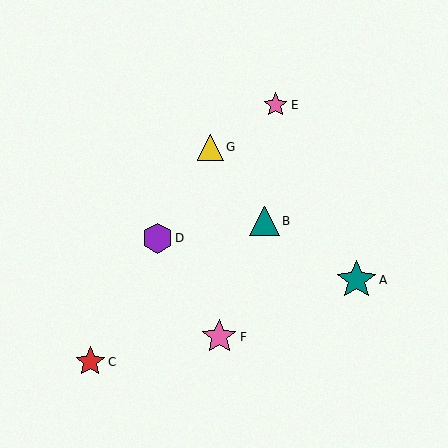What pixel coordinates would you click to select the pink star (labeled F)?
Click at (219, 337) to select the pink star F.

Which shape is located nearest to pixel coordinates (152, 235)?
The purple hexagon (labeled D) at (157, 238) is nearest to that location.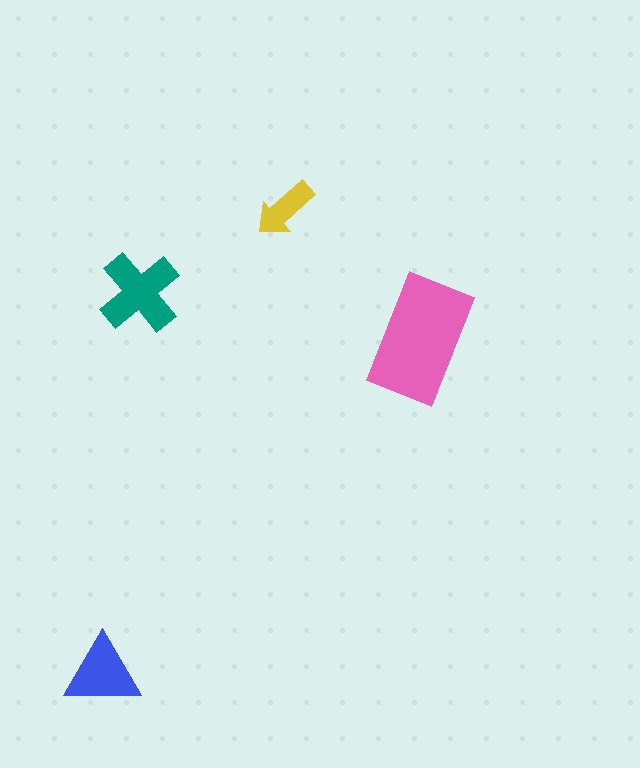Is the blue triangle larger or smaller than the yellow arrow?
Larger.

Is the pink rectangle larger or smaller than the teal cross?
Larger.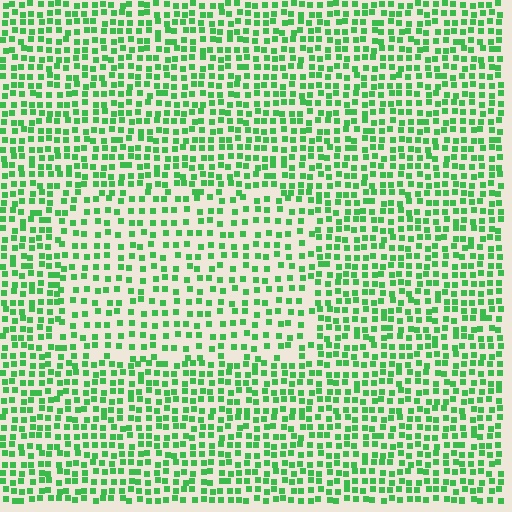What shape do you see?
I see a rectangle.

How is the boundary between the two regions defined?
The boundary is defined by a change in element density (approximately 1.6x ratio). All elements are the same color, size, and shape.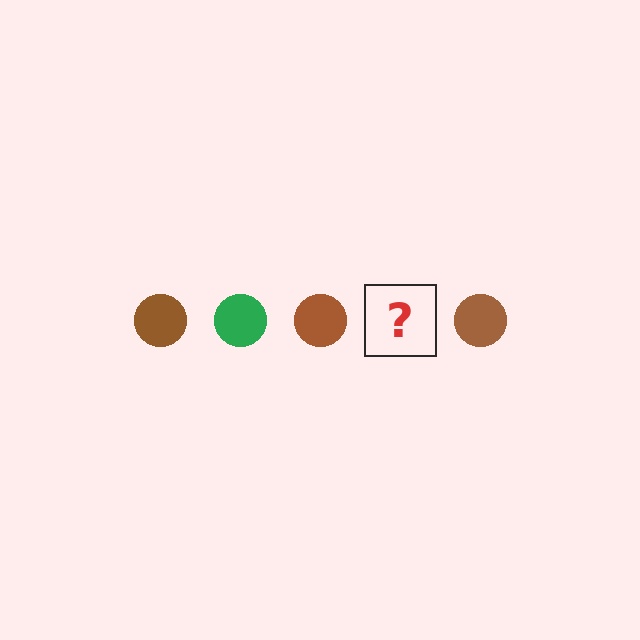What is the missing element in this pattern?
The missing element is a green circle.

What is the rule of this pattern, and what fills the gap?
The rule is that the pattern cycles through brown, green circles. The gap should be filled with a green circle.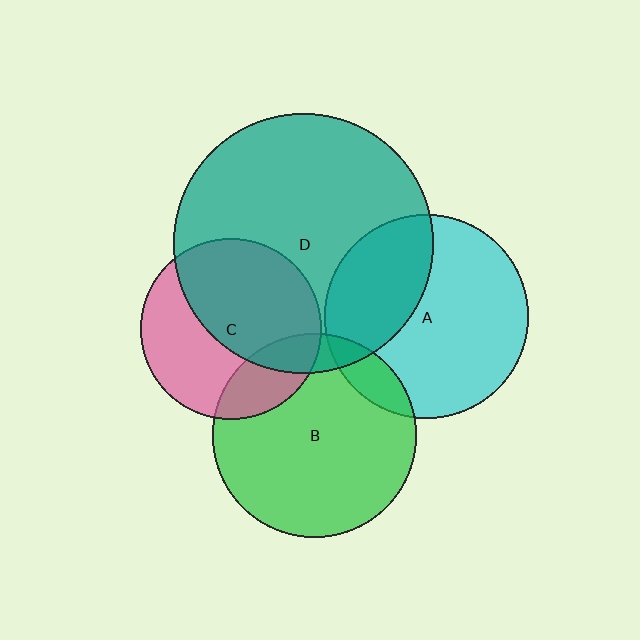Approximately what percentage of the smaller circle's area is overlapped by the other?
Approximately 55%.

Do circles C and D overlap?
Yes.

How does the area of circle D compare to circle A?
Approximately 1.6 times.